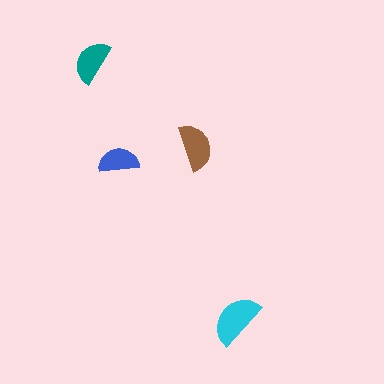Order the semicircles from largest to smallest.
the cyan one, the brown one, the teal one, the blue one.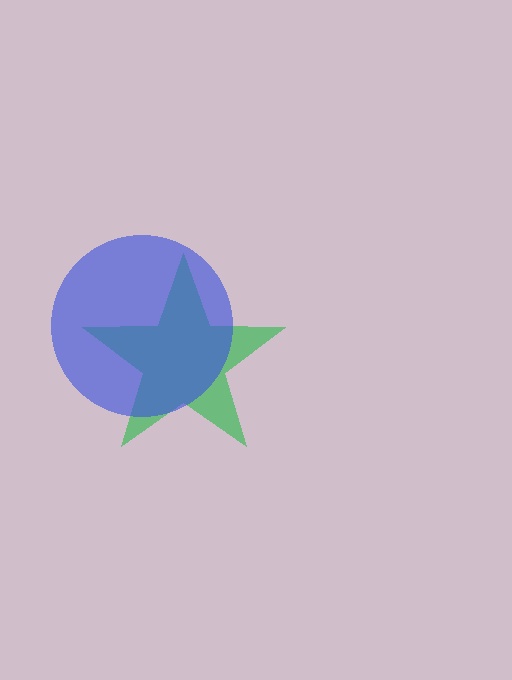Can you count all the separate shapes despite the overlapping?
Yes, there are 2 separate shapes.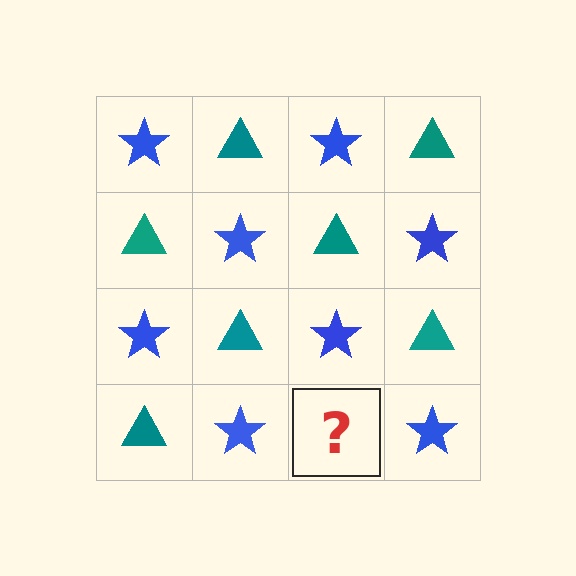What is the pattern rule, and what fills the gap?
The rule is that it alternates blue star and teal triangle in a checkerboard pattern. The gap should be filled with a teal triangle.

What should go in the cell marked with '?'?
The missing cell should contain a teal triangle.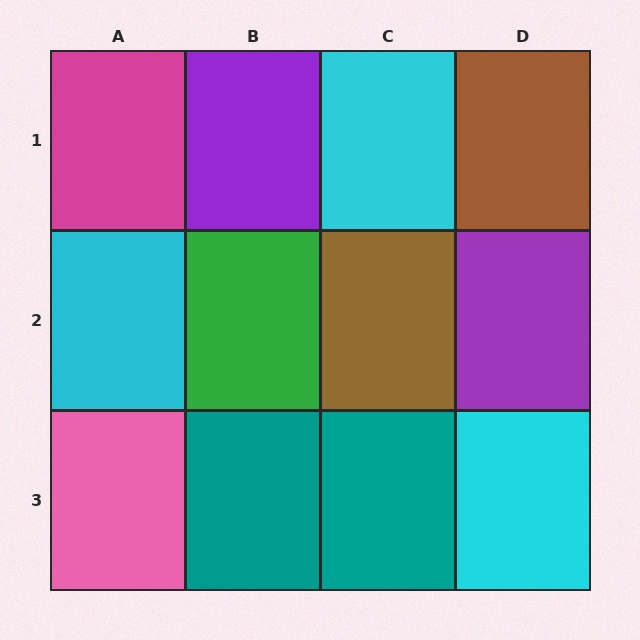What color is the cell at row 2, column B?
Green.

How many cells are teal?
2 cells are teal.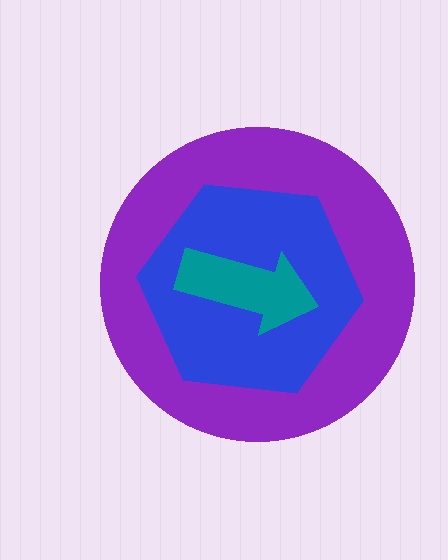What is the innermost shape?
The teal arrow.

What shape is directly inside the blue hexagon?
The teal arrow.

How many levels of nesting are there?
3.